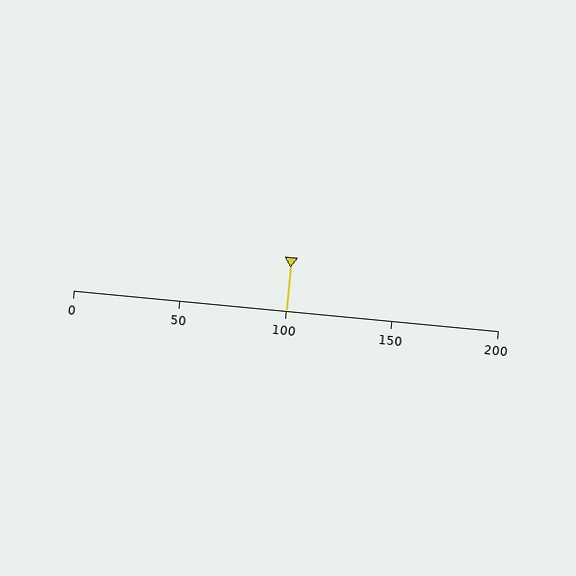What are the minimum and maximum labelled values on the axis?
The axis runs from 0 to 200.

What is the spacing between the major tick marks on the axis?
The major ticks are spaced 50 apart.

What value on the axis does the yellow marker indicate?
The marker indicates approximately 100.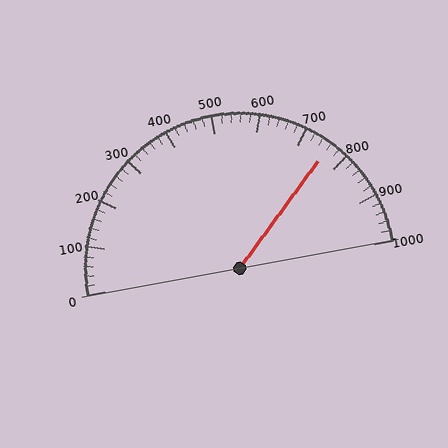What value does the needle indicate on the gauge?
The needle indicates approximately 760.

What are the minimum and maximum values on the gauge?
The gauge ranges from 0 to 1000.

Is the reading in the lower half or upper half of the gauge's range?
The reading is in the upper half of the range (0 to 1000).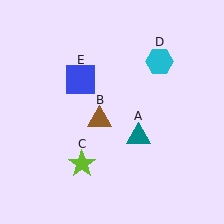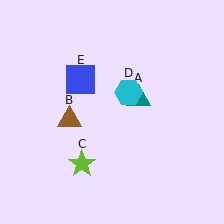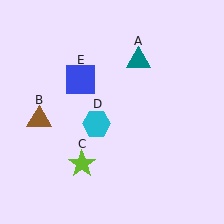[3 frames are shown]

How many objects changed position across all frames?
3 objects changed position: teal triangle (object A), brown triangle (object B), cyan hexagon (object D).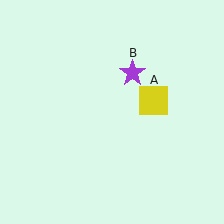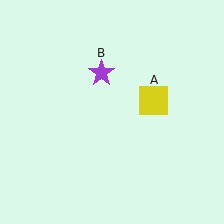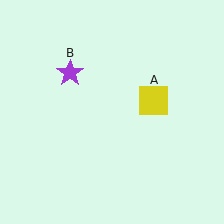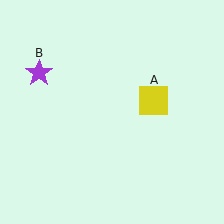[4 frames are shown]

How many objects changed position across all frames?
1 object changed position: purple star (object B).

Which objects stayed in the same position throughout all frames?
Yellow square (object A) remained stationary.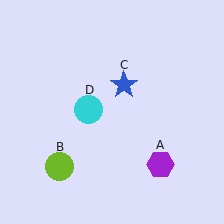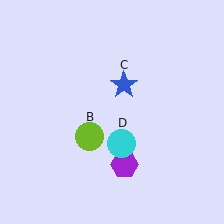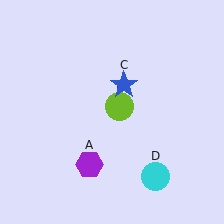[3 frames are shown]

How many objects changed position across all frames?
3 objects changed position: purple hexagon (object A), lime circle (object B), cyan circle (object D).